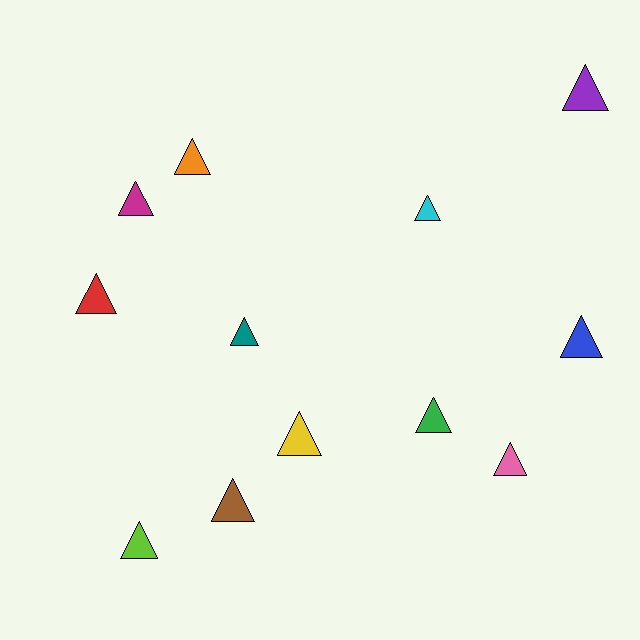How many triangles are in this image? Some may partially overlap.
There are 12 triangles.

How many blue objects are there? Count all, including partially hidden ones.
There is 1 blue object.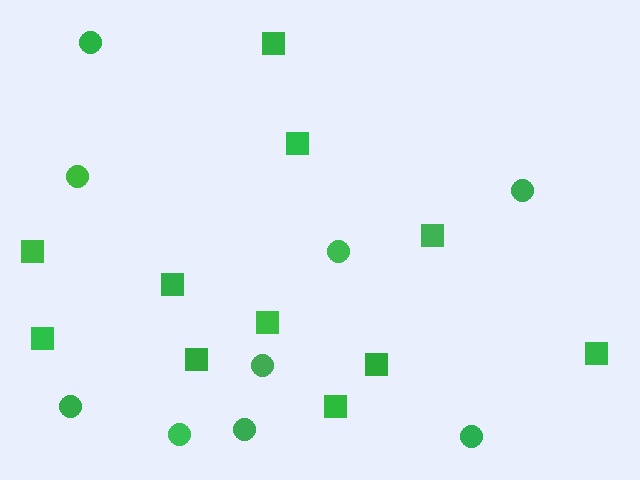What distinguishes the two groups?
There are 2 groups: one group of circles (9) and one group of squares (11).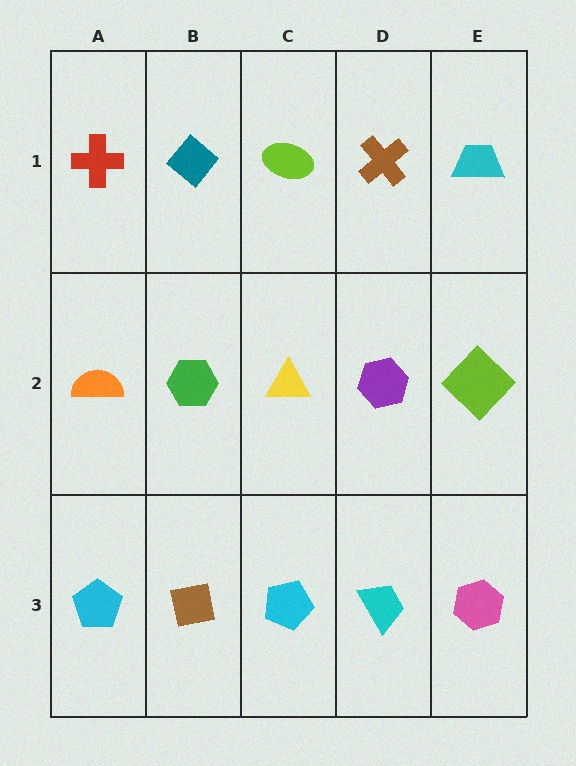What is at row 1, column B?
A teal diamond.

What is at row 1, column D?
A brown cross.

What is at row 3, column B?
A brown square.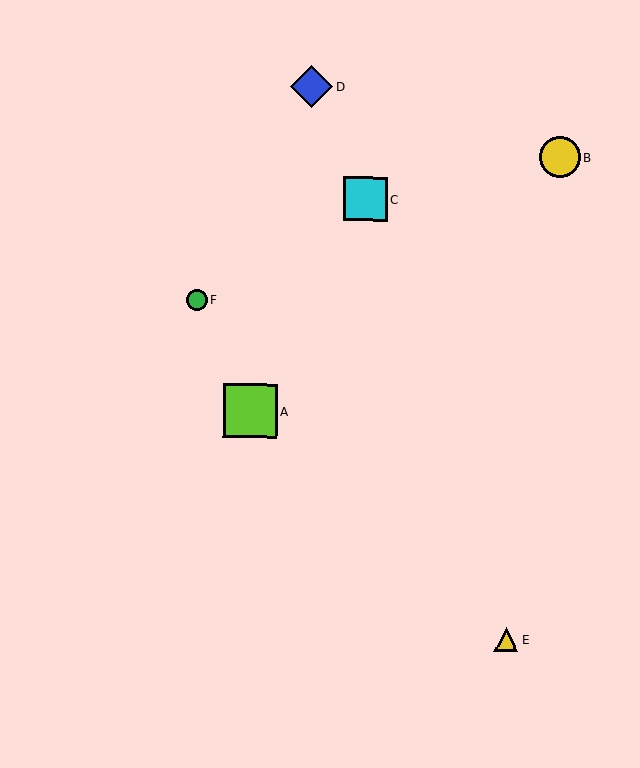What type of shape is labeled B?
Shape B is a yellow circle.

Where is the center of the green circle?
The center of the green circle is at (197, 300).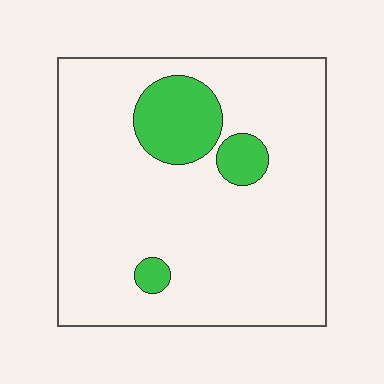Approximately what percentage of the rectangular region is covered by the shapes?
Approximately 15%.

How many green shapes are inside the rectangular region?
3.